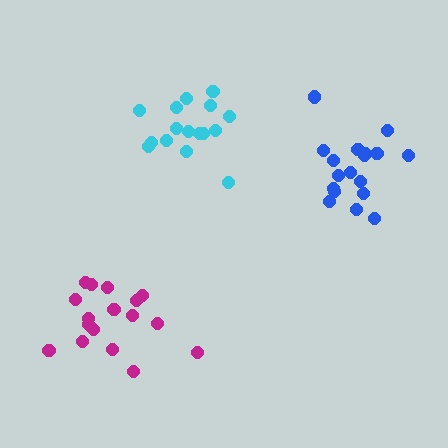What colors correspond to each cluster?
The clusters are colored: magenta, cyan, blue.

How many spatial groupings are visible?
There are 3 spatial groupings.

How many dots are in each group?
Group 1: 17 dots, Group 2: 16 dots, Group 3: 19 dots (52 total).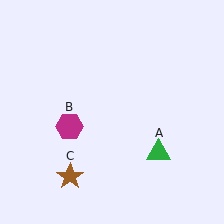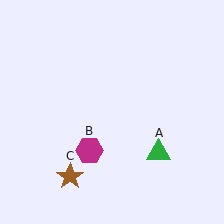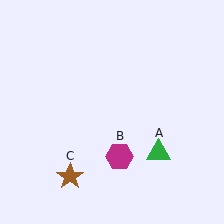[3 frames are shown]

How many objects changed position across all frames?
1 object changed position: magenta hexagon (object B).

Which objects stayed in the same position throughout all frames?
Green triangle (object A) and brown star (object C) remained stationary.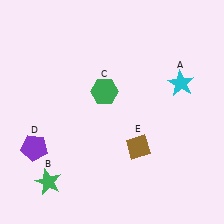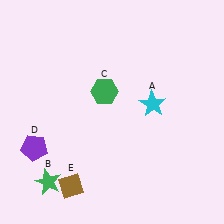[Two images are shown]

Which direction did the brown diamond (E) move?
The brown diamond (E) moved left.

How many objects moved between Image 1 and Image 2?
2 objects moved between the two images.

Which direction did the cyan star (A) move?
The cyan star (A) moved left.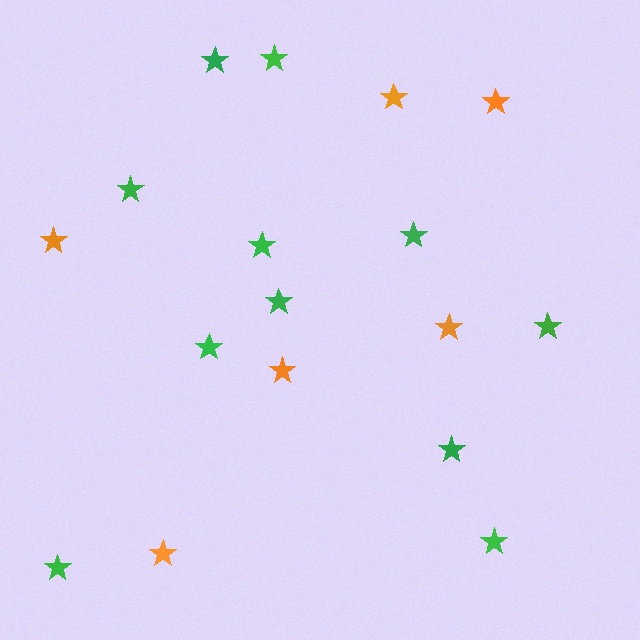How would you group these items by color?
There are 2 groups: one group of orange stars (6) and one group of green stars (11).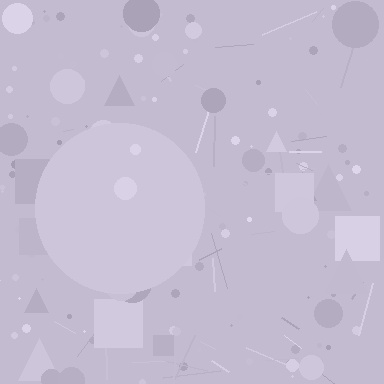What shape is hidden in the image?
A circle is hidden in the image.